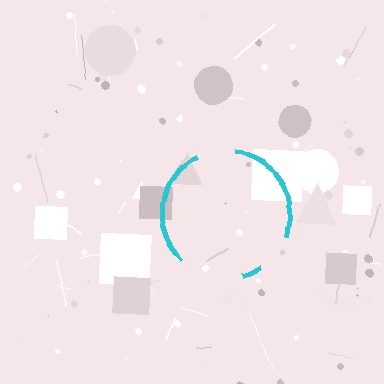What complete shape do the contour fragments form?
The contour fragments form a circle.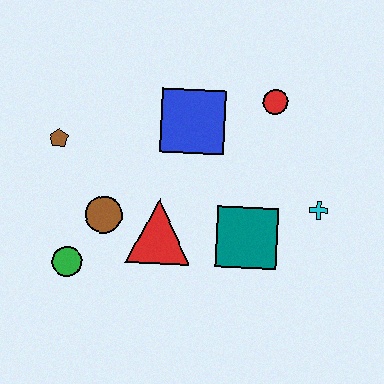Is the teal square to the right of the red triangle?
Yes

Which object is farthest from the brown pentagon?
The cyan cross is farthest from the brown pentagon.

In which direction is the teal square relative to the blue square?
The teal square is below the blue square.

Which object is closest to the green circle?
The brown circle is closest to the green circle.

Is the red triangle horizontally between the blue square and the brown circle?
Yes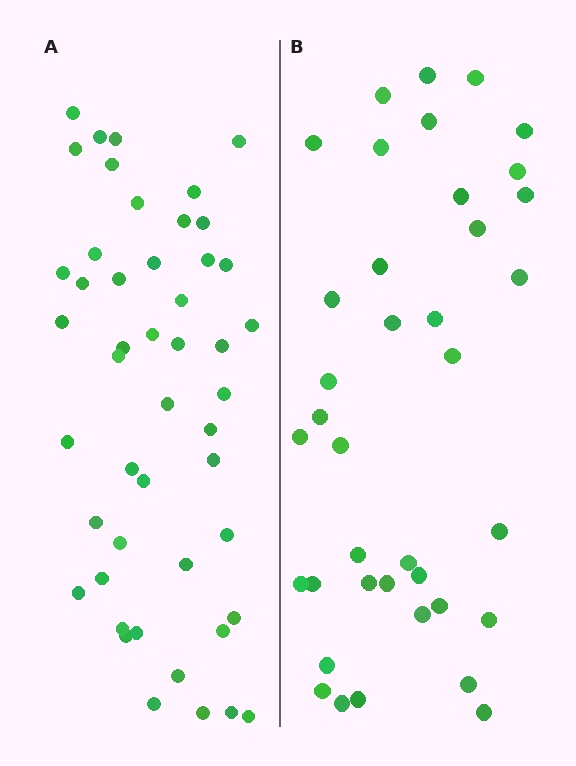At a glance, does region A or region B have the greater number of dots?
Region A (the left region) has more dots.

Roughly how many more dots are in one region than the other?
Region A has roughly 10 or so more dots than region B.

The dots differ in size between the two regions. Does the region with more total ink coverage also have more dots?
No. Region B has more total ink coverage because its dots are larger, but region A actually contains more individual dots. Total area can be misleading — the number of items is what matters here.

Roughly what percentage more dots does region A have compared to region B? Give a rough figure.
About 25% more.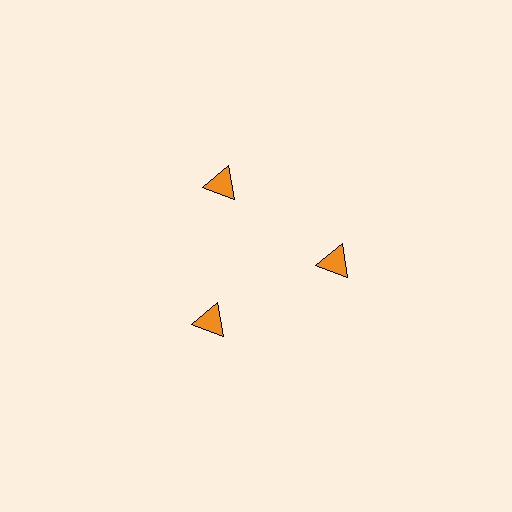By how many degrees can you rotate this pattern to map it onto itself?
The pattern maps onto itself every 120 degrees of rotation.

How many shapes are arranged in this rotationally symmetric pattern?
There are 3 shapes, arranged in 3 groups of 1.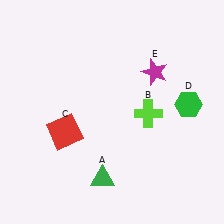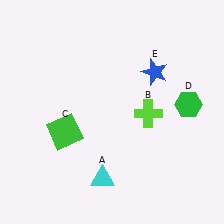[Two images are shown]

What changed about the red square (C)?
In Image 1, C is red. In Image 2, it changed to green.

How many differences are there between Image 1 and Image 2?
There are 3 differences between the two images.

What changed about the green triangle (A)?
In Image 1, A is green. In Image 2, it changed to cyan.